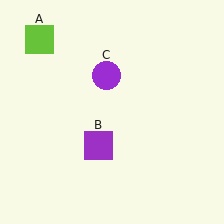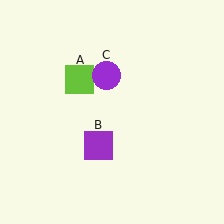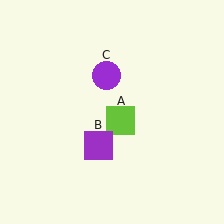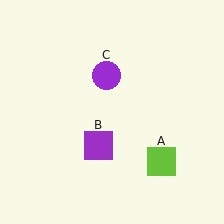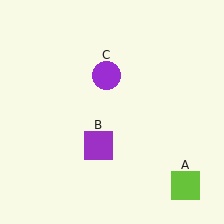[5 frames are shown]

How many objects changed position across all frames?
1 object changed position: lime square (object A).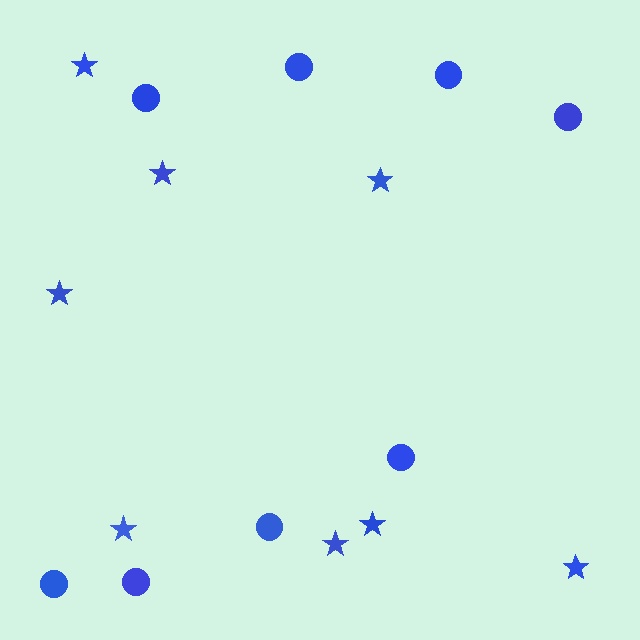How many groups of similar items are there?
There are 2 groups: one group of stars (8) and one group of circles (8).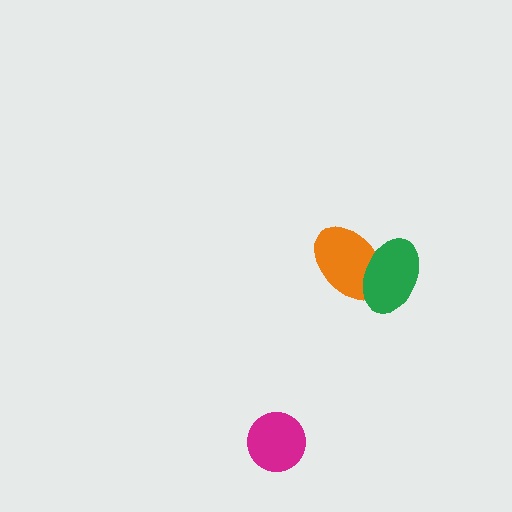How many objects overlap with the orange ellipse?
1 object overlaps with the orange ellipse.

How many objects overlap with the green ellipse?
1 object overlaps with the green ellipse.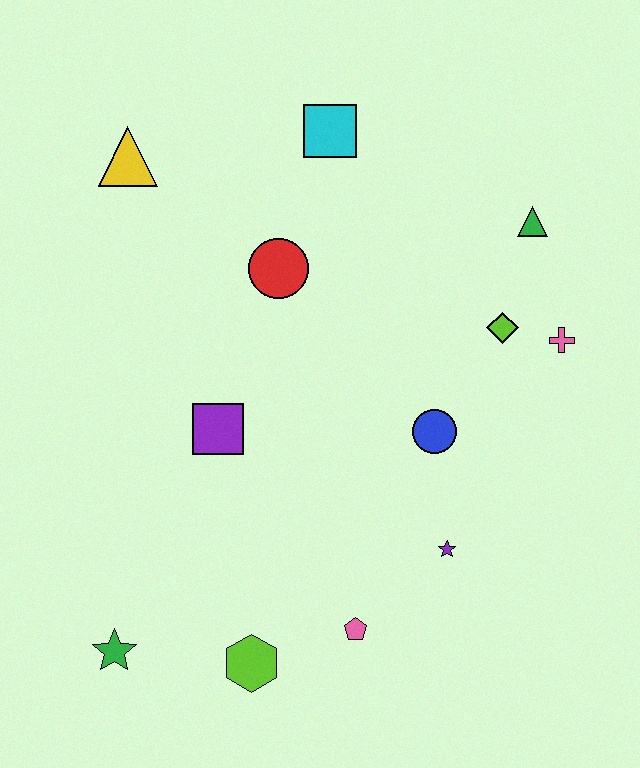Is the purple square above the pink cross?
No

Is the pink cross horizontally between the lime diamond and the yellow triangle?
No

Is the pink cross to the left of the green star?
No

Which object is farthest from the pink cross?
The green star is farthest from the pink cross.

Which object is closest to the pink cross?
The lime diamond is closest to the pink cross.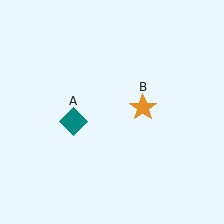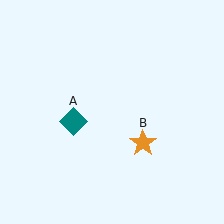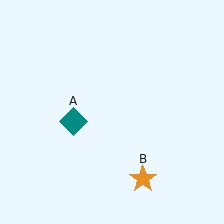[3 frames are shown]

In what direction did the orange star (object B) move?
The orange star (object B) moved down.